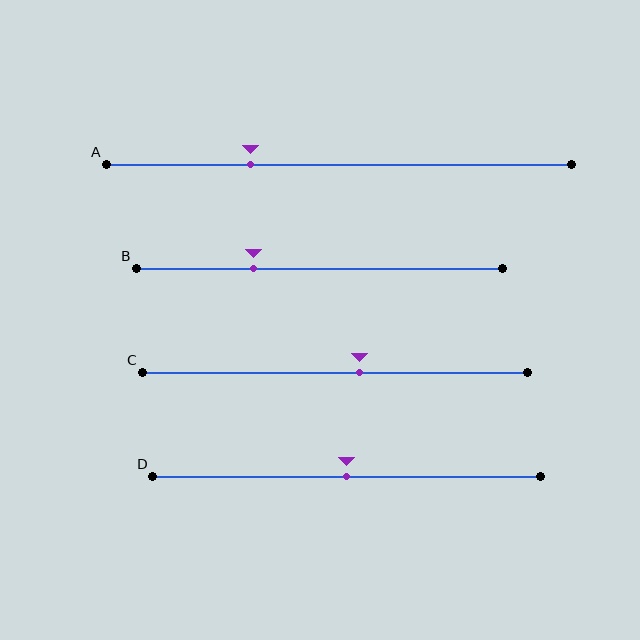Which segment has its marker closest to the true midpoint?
Segment D has its marker closest to the true midpoint.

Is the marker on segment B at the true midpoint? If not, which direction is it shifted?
No, the marker on segment B is shifted to the left by about 18% of the segment length.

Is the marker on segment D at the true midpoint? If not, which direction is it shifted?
Yes, the marker on segment D is at the true midpoint.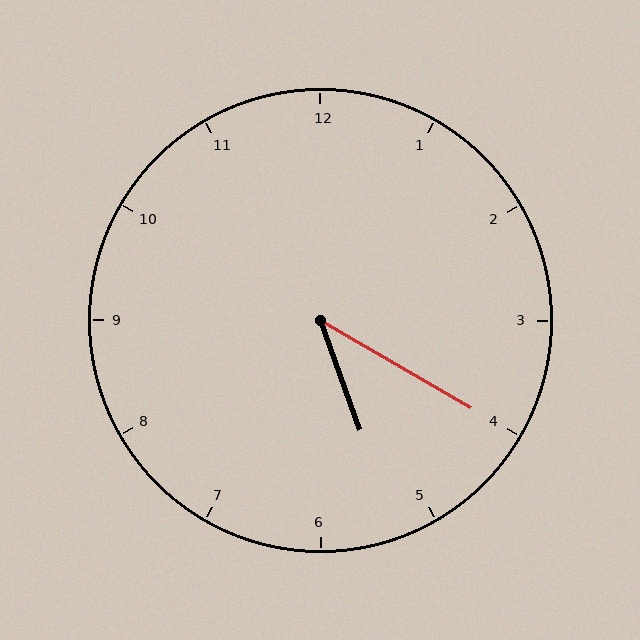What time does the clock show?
5:20.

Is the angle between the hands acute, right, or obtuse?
It is acute.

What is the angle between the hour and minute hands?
Approximately 40 degrees.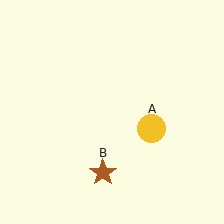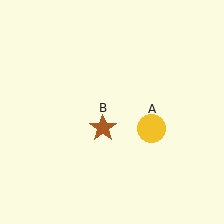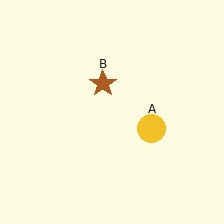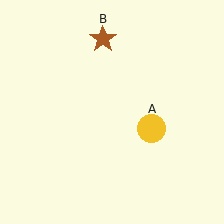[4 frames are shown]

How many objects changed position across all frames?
1 object changed position: brown star (object B).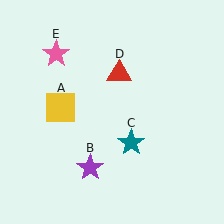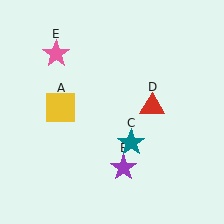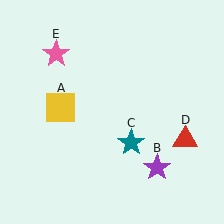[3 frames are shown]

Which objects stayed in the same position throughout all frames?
Yellow square (object A) and teal star (object C) and pink star (object E) remained stationary.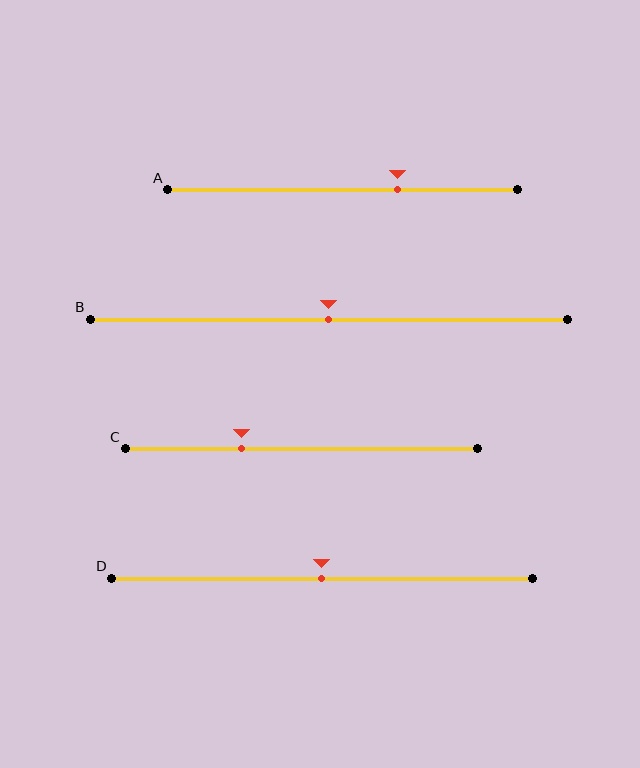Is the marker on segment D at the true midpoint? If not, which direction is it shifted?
Yes, the marker on segment D is at the true midpoint.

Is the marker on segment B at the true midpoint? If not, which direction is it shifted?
Yes, the marker on segment B is at the true midpoint.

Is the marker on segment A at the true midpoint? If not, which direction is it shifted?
No, the marker on segment A is shifted to the right by about 16% of the segment length.